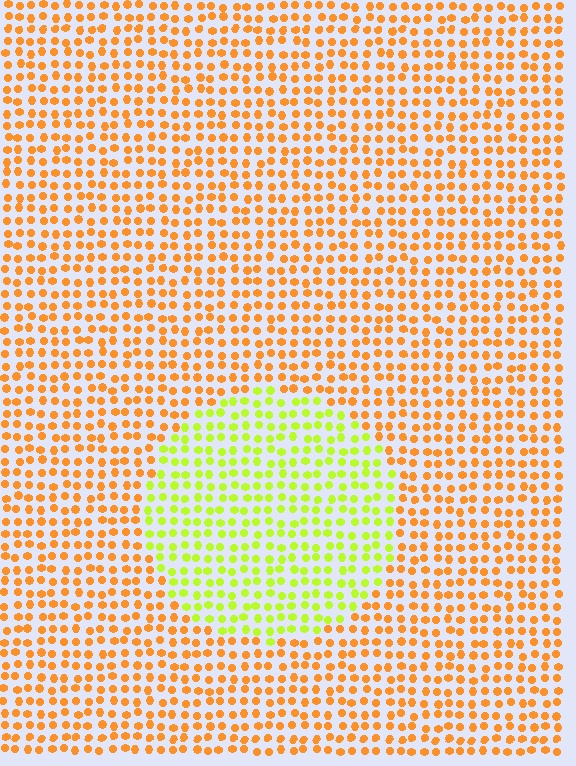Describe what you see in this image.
The image is filled with small orange elements in a uniform arrangement. A circle-shaped region is visible where the elements are tinted to a slightly different hue, forming a subtle color boundary.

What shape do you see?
I see a circle.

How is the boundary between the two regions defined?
The boundary is defined purely by a slight shift in hue (about 50 degrees). Spacing, size, and orientation are identical on both sides.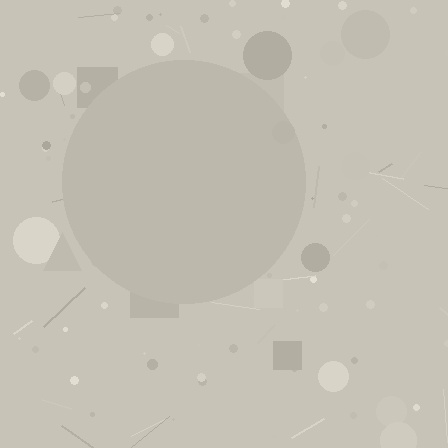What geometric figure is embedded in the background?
A circle is embedded in the background.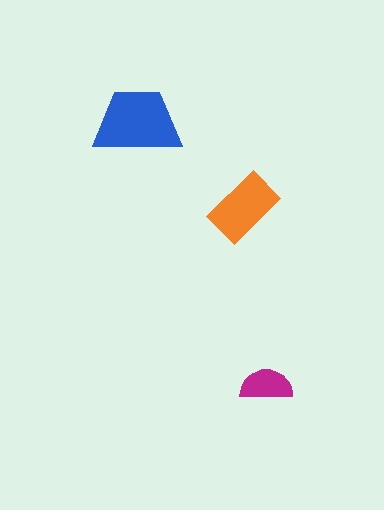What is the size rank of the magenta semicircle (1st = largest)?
3rd.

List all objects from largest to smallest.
The blue trapezoid, the orange rectangle, the magenta semicircle.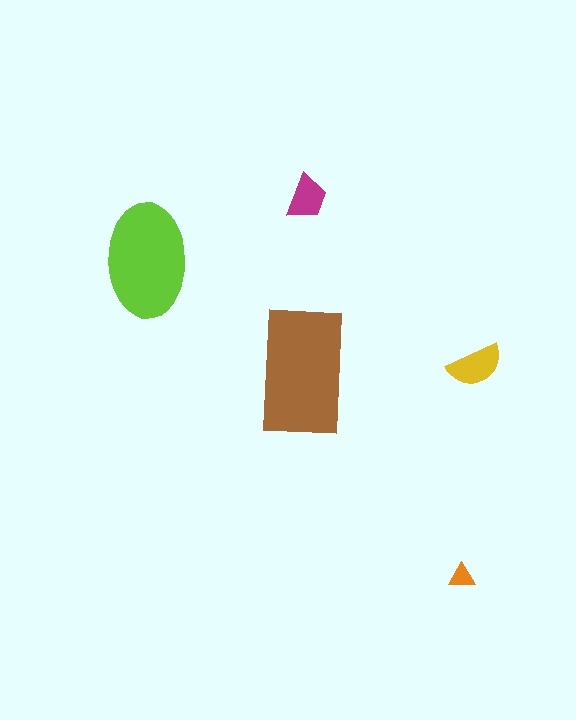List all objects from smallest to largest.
The orange triangle, the magenta trapezoid, the yellow semicircle, the lime ellipse, the brown rectangle.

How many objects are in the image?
There are 5 objects in the image.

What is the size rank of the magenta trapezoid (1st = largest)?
4th.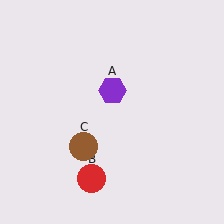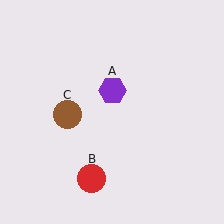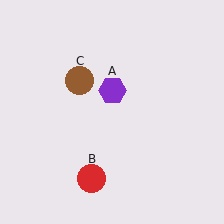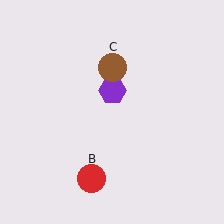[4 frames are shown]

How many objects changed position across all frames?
1 object changed position: brown circle (object C).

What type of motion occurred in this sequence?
The brown circle (object C) rotated clockwise around the center of the scene.